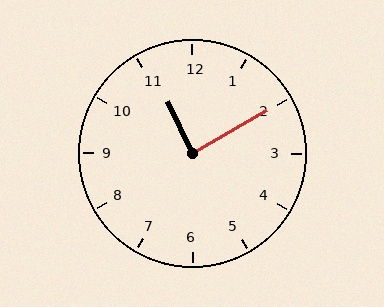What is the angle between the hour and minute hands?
Approximately 85 degrees.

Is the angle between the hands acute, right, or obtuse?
It is right.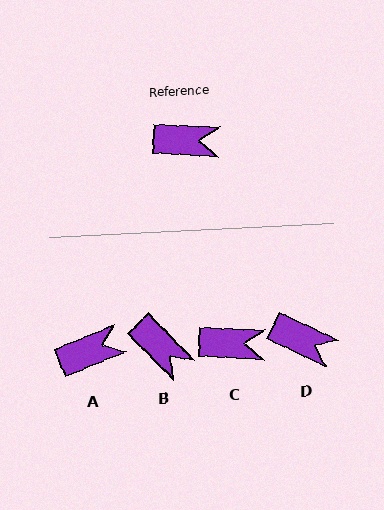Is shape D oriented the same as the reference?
No, it is off by about 23 degrees.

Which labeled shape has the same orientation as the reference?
C.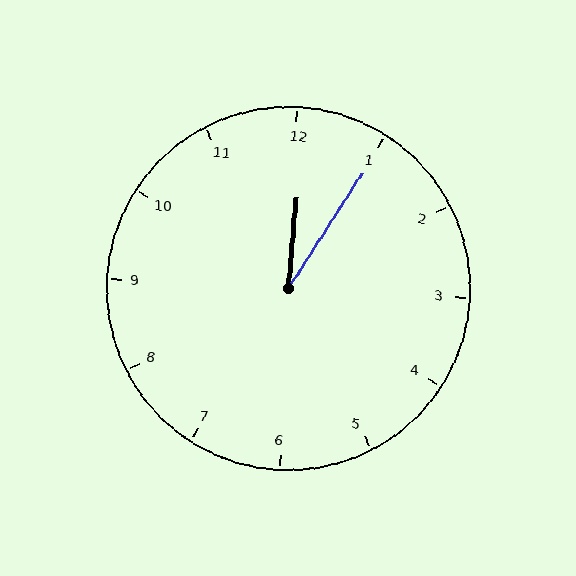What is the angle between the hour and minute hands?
Approximately 28 degrees.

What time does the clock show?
12:05.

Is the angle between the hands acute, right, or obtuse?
It is acute.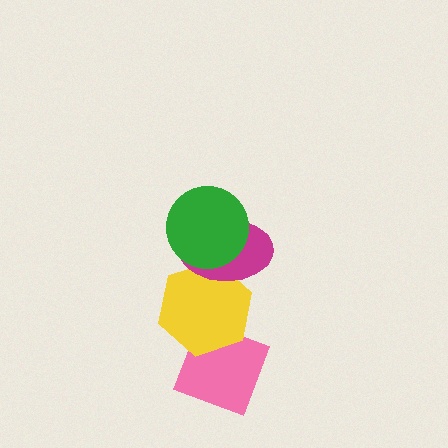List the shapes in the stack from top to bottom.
From top to bottom: the green circle, the magenta ellipse, the yellow hexagon, the pink diamond.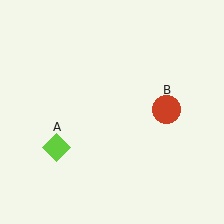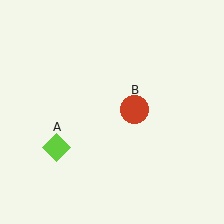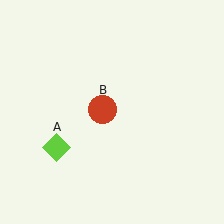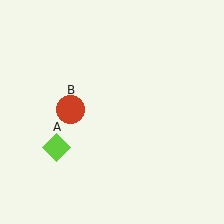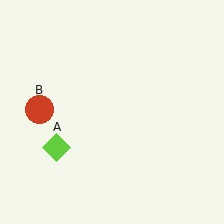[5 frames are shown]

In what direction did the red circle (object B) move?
The red circle (object B) moved left.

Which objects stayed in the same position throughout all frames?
Lime diamond (object A) remained stationary.